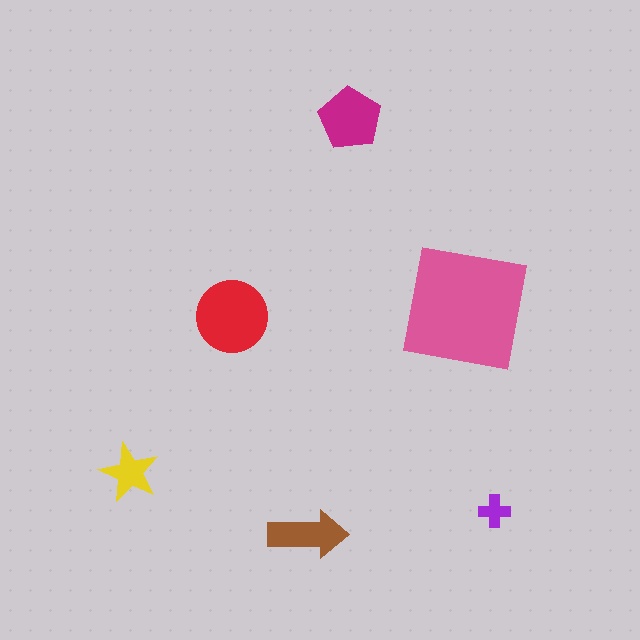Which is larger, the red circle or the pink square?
The pink square.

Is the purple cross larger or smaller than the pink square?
Smaller.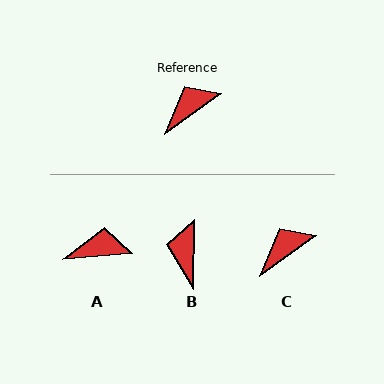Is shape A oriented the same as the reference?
No, it is off by about 30 degrees.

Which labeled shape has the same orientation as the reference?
C.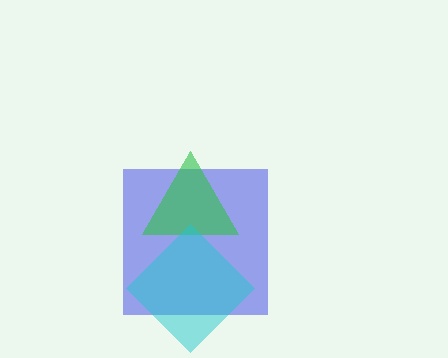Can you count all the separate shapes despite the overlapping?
Yes, there are 3 separate shapes.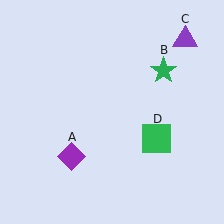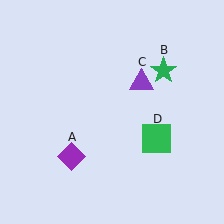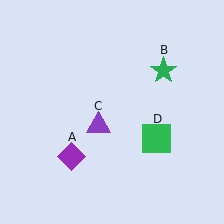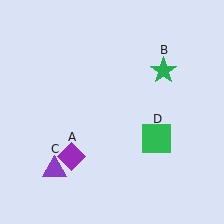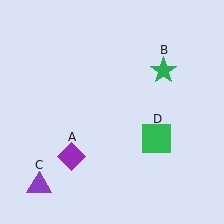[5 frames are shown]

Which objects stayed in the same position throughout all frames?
Purple diamond (object A) and green star (object B) and green square (object D) remained stationary.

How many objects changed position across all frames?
1 object changed position: purple triangle (object C).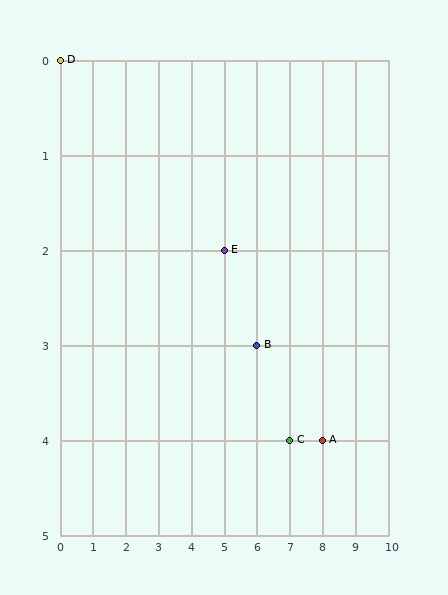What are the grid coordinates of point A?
Point A is at grid coordinates (8, 4).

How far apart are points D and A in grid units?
Points D and A are 8 columns and 4 rows apart (about 8.9 grid units diagonally).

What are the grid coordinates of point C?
Point C is at grid coordinates (7, 4).